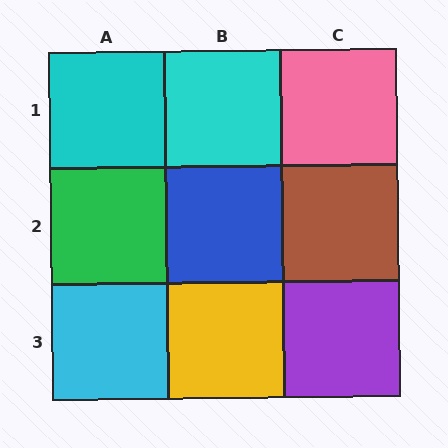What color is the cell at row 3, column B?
Yellow.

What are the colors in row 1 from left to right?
Cyan, cyan, pink.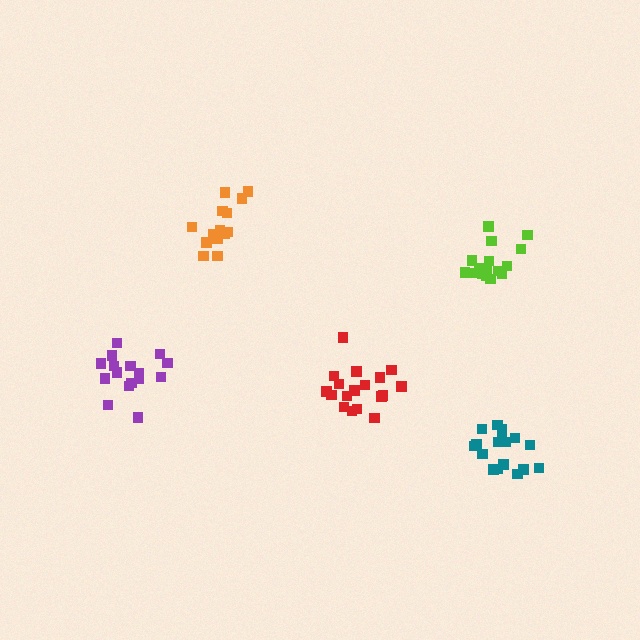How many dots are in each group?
Group 1: 14 dots, Group 2: 18 dots, Group 3: 17 dots, Group 4: 17 dots, Group 5: 17 dots (83 total).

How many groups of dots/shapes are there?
There are 5 groups.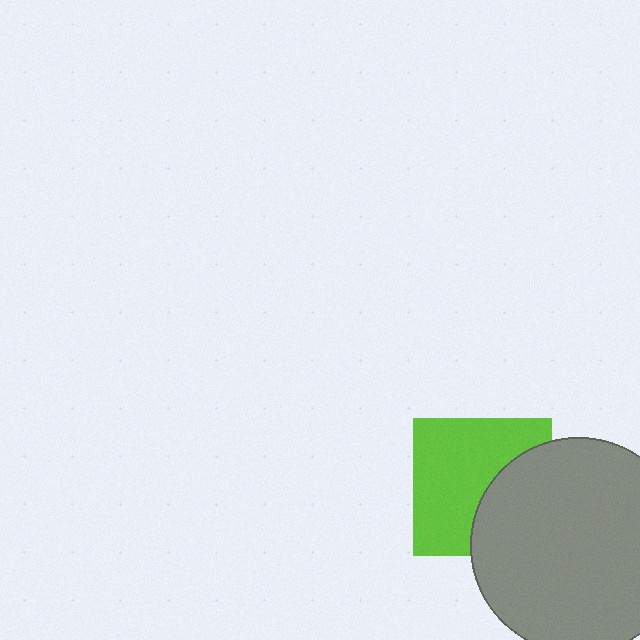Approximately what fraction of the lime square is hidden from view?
Roughly 38% of the lime square is hidden behind the gray circle.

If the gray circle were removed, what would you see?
You would see the complete lime square.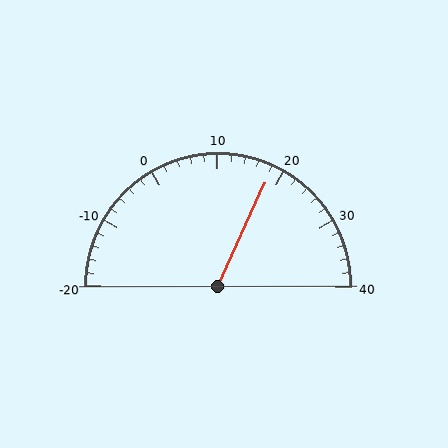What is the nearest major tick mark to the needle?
The nearest major tick mark is 20.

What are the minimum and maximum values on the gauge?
The gauge ranges from -20 to 40.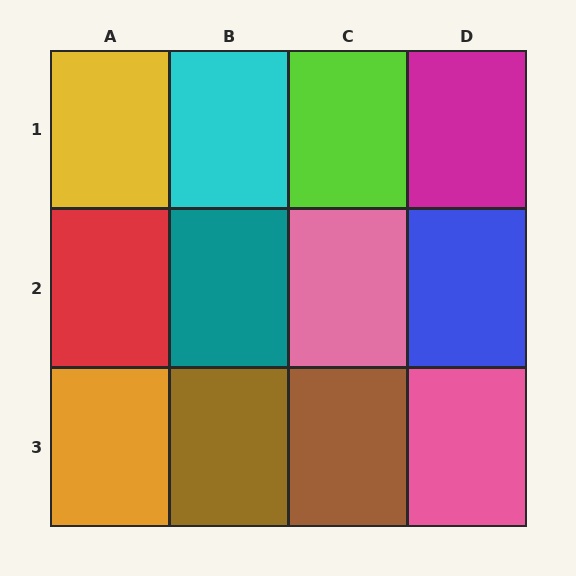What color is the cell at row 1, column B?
Cyan.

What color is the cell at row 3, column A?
Orange.